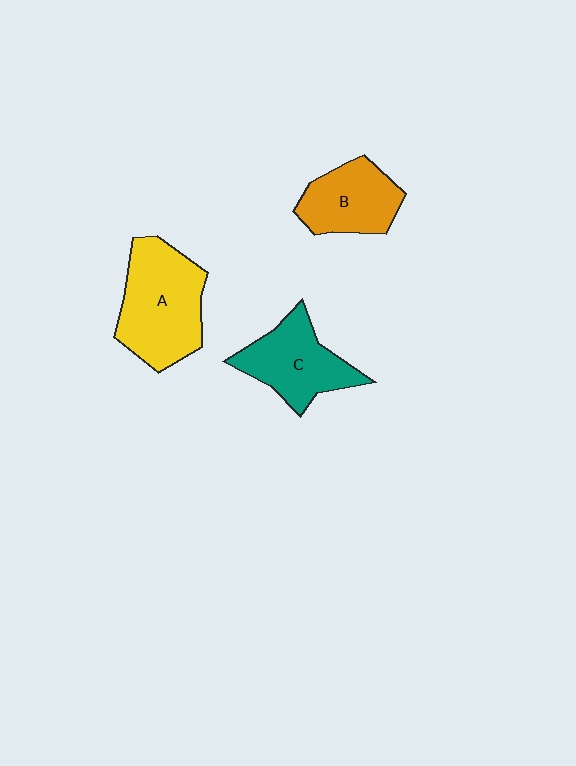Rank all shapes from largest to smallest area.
From largest to smallest: A (yellow), C (teal), B (orange).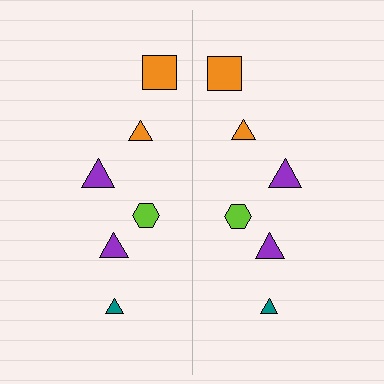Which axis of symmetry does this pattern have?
The pattern has a vertical axis of symmetry running through the center of the image.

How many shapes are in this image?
There are 12 shapes in this image.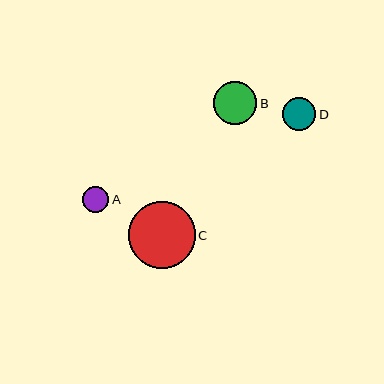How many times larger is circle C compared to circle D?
Circle C is approximately 2.0 times the size of circle D.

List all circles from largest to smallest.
From largest to smallest: C, B, D, A.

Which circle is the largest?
Circle C is the largest with a size of approximately 67 pixels.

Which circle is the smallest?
Circle A is the smallest with a size of approximately 26 pixels.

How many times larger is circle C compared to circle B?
Circle C is approximately 1.6 times the size of circle B.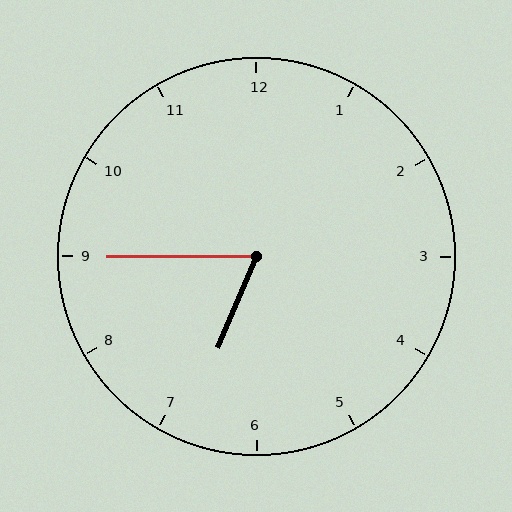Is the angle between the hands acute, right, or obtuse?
It is acute.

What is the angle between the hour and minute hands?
Approximately 68 degrees.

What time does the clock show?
6:45.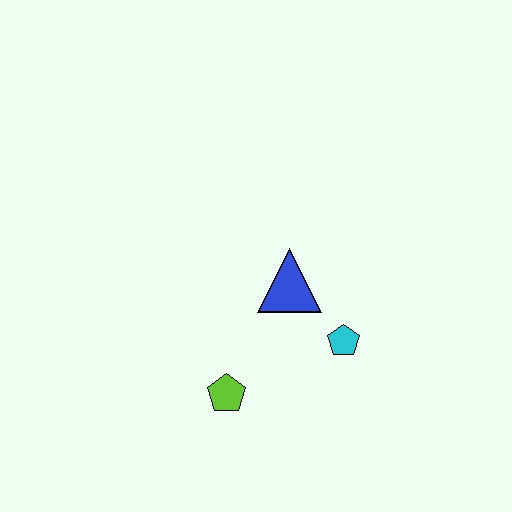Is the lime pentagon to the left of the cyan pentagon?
Yes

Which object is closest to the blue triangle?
The cyan pentagon is closest to the blue triangle.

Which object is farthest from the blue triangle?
The lime pentagon is farthest from the blue triangle.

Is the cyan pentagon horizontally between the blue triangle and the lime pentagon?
No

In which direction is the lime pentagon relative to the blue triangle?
The lime pentagon is below the blue triangle.